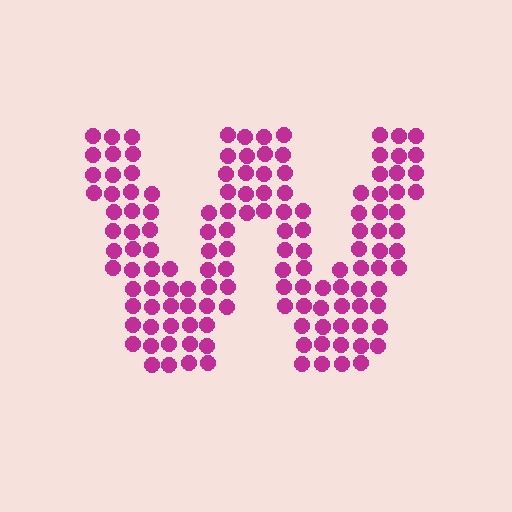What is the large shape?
The large shape is the letter W.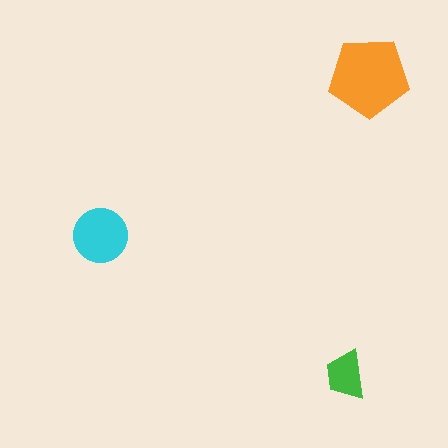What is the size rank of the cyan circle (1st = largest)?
2nd.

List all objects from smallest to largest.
The green trapezoid, the cyan circle, the orange pentagon.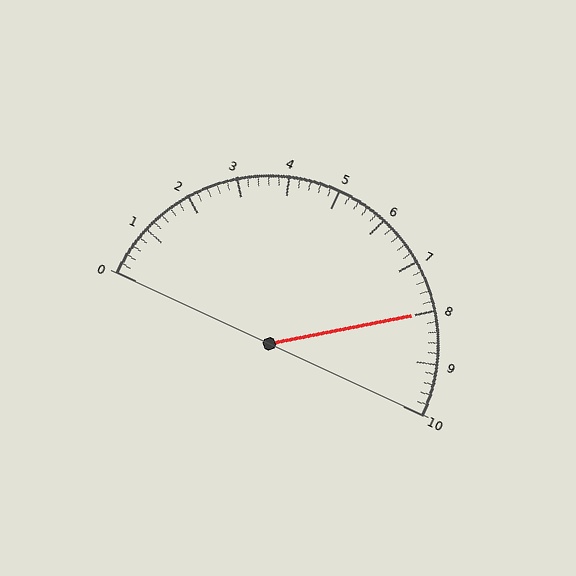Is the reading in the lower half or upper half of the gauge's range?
The reading is in the upper half of the range (0 to 10).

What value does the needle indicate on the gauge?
The needle indicates approximately 8.0.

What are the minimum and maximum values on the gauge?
The gauge ranges from 0 to 10.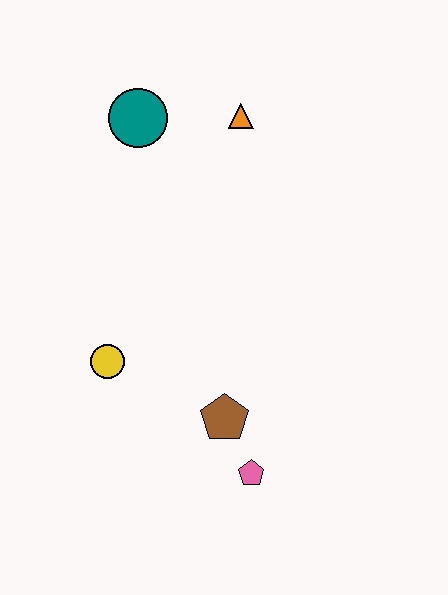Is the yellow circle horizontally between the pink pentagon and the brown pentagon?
No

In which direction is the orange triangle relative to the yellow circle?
The orange triangle is above the yellow circle.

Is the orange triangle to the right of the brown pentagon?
Yes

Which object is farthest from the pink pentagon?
The teal circle is farthest from the pink pentagon.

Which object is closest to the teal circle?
The orange triangle is closest to the teal circle.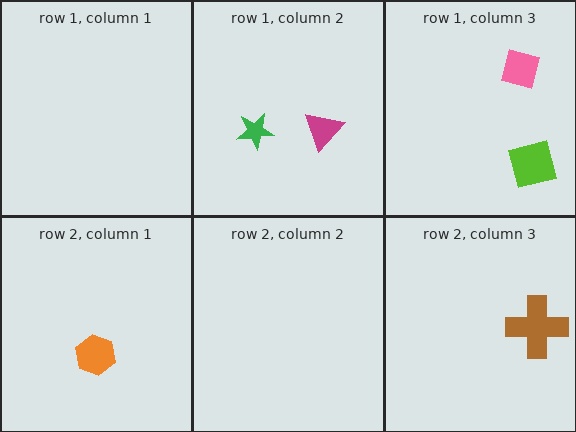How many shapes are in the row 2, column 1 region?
1.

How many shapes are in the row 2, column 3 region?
1.